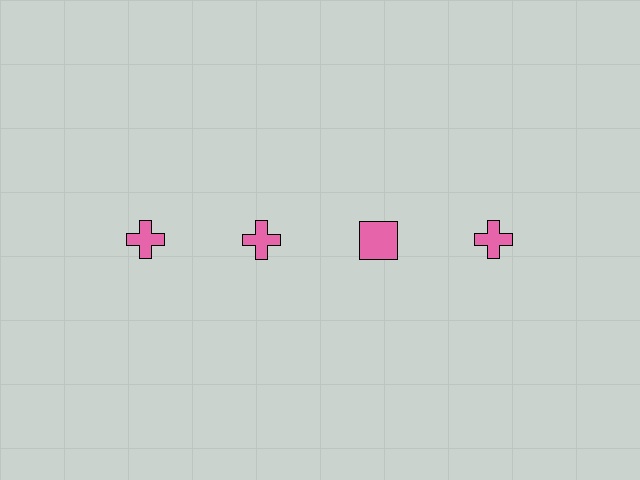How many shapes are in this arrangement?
There are 4 shapes arranged in a grid pattern.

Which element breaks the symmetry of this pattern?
The pink square in the top row, center column breaks the symmetry. All other shapes are pink crosses.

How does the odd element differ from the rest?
It has a different shape: square instead of cross.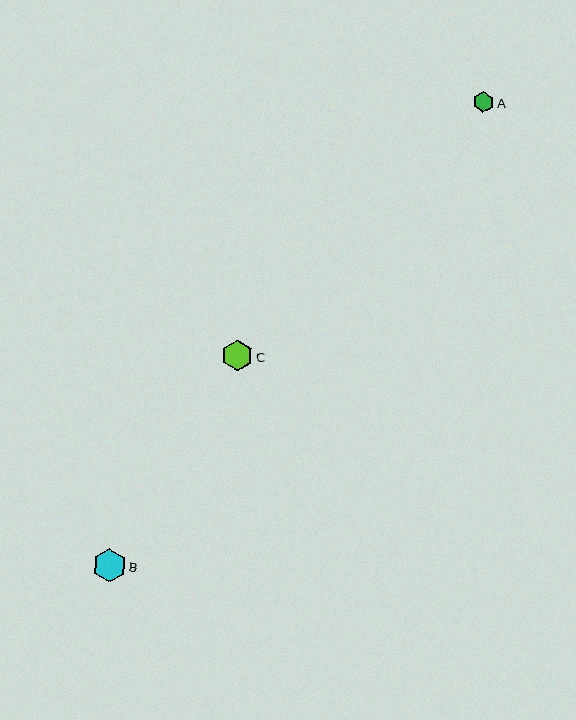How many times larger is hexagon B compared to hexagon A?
Hexagon B is approximately 1.6 times the size of hexagon A.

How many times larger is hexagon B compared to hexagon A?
Hexagon B is approximately 1.6 times the size of hexagon A.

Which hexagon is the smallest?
Hexagon A is the smallest with a size of approximately 21 pixels.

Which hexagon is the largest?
Hexagon B is the largest with a size of approximately 33 pixels.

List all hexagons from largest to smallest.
From largest to smallest: B, C, A.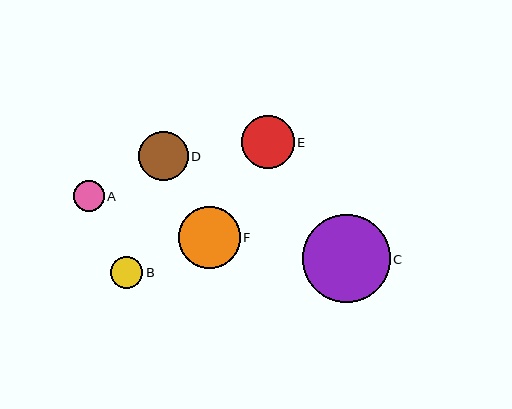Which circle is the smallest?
Circle A is the smallest with a size of approximately 30 pixels.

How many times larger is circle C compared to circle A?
Circle C is approximately 2.9 times the size of circle A.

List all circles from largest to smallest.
From largest to smallest: C, F, E, D, B, A.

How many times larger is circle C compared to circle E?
Circle C is approximately 1.7 times the size of circle E.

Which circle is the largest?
Circle C is the largest with a size of approximately 88 pixels.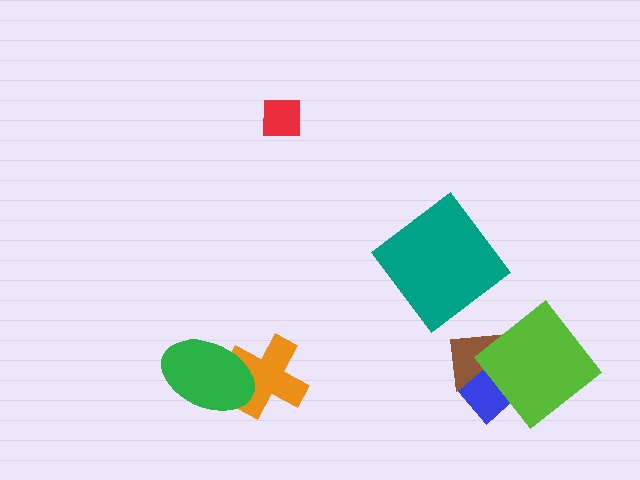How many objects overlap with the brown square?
2 objects overlap with the brown square.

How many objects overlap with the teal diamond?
0 objects overlap with the teal diamond.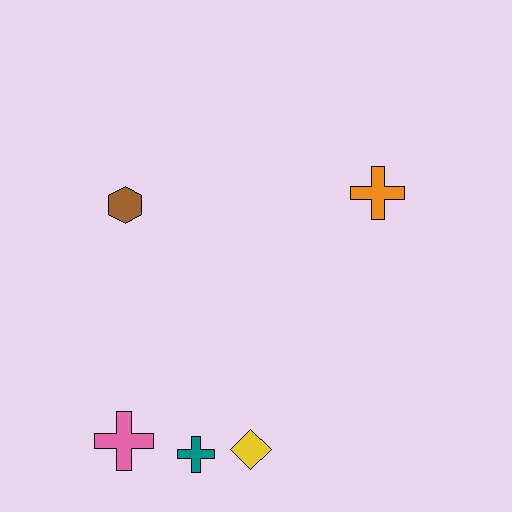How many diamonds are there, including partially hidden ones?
There is 1 diamond.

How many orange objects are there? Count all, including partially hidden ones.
There is 1 orange object.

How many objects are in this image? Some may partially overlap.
There are 5 objects.